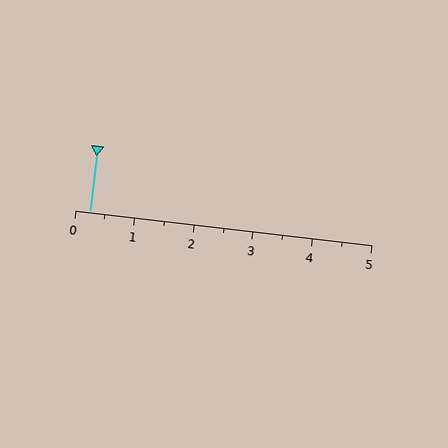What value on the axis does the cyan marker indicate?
The marker indicates approximately 0.2.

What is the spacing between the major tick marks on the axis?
The major ticks are spaced 1 apart.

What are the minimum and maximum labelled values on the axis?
The axis runs from 0 to 5.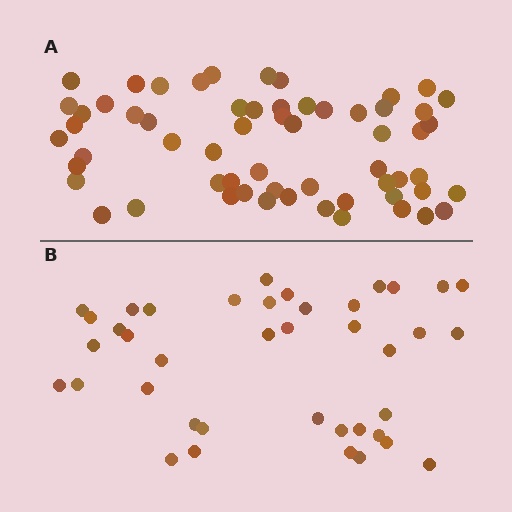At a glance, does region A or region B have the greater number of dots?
Region A (the top region) has more dots.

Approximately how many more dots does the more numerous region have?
Region A has approximately 20 more dots than region B.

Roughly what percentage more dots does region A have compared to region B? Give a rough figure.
About 50% more.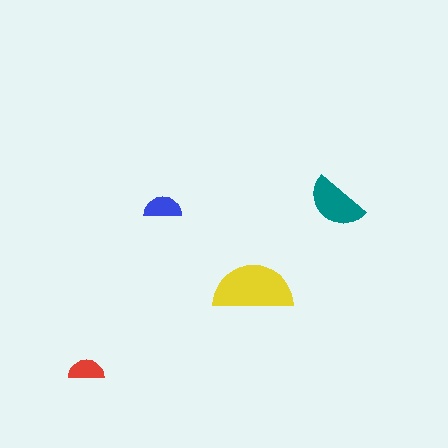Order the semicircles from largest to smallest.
the yellow one, the teal one, the blue one, the red one.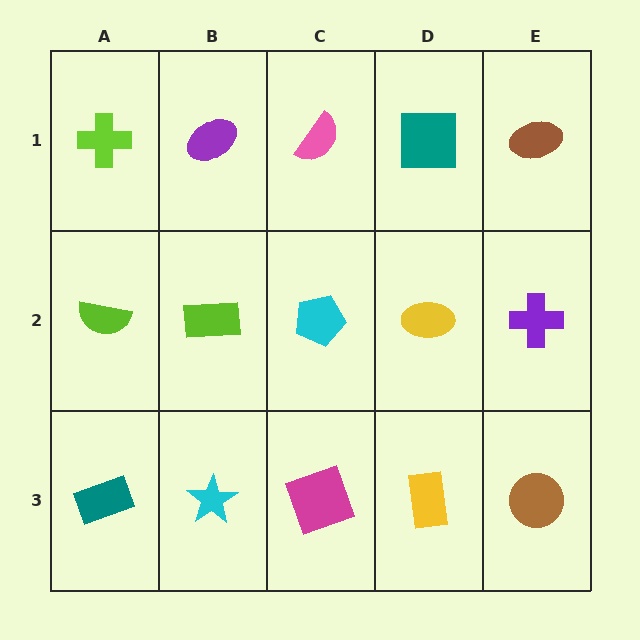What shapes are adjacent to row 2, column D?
A teal square (row 1, column D), a yellow rectangle (row 3, column D), a cyan pentagon (row 2, column C), a purple cross (row 2, column E).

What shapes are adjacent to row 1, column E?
A purple cross (row 2, column E), a teal square (row 1, column D).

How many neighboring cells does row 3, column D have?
3.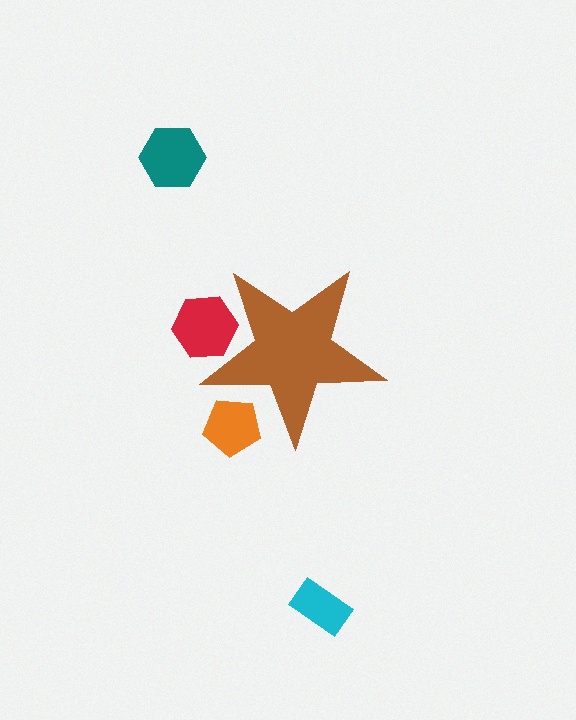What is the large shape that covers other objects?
A brown star.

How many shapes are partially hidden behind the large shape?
2 shapes are partially hidden.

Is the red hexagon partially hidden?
Yes, the red hexagon is partially hidden behind the brown star.